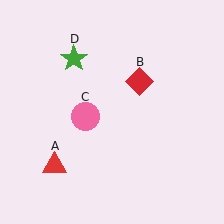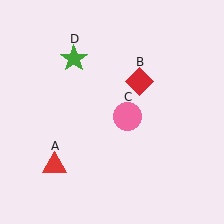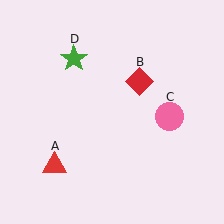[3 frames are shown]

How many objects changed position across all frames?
1 object changed position: pink circle (object C).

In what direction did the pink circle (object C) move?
The pink circle (object C) moved right.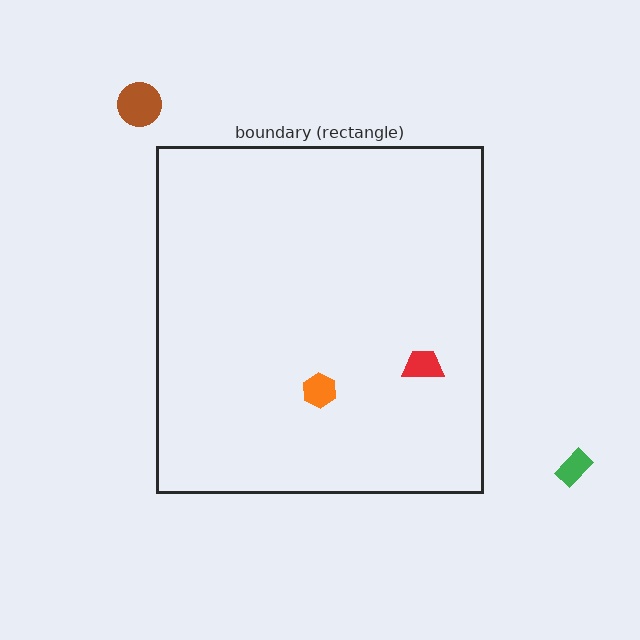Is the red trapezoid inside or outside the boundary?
Inside.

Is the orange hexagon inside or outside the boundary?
Inside.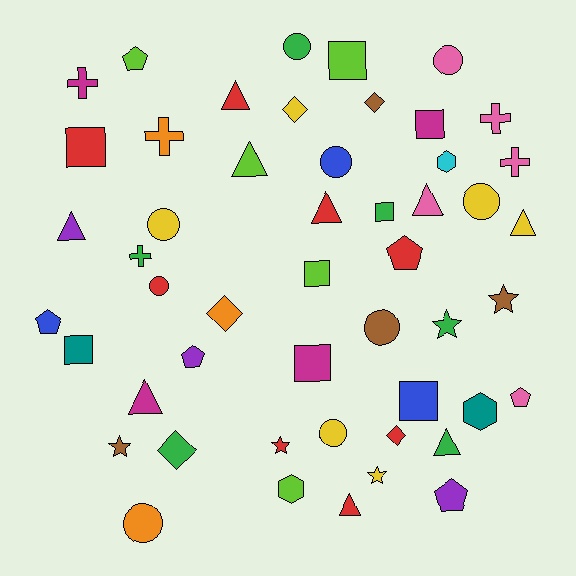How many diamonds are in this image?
There are 5 diamonds.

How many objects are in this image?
There are 50 objects.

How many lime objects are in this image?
There are 5 lime objects.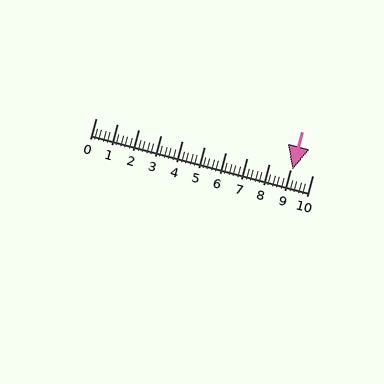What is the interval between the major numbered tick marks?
The major tick marks are spaced 1 units apart.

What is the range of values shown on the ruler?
The ruler shows values from 0 to 10.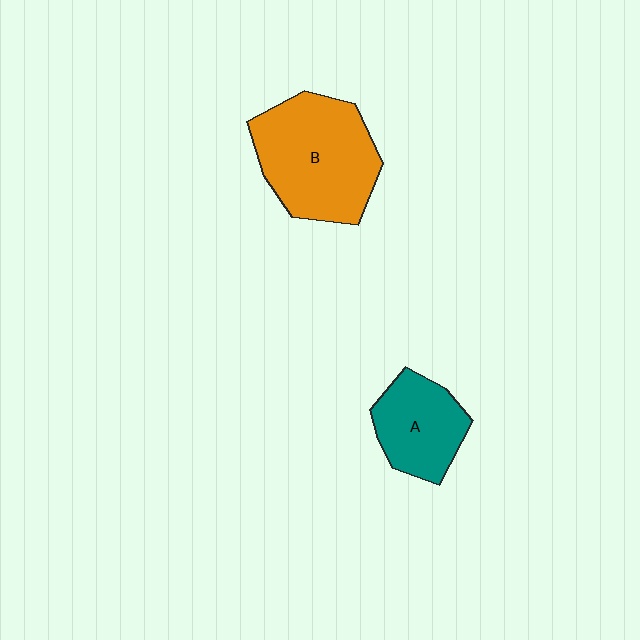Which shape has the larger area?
Shape B (orange).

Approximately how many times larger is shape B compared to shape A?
Approximately 1.7 times.